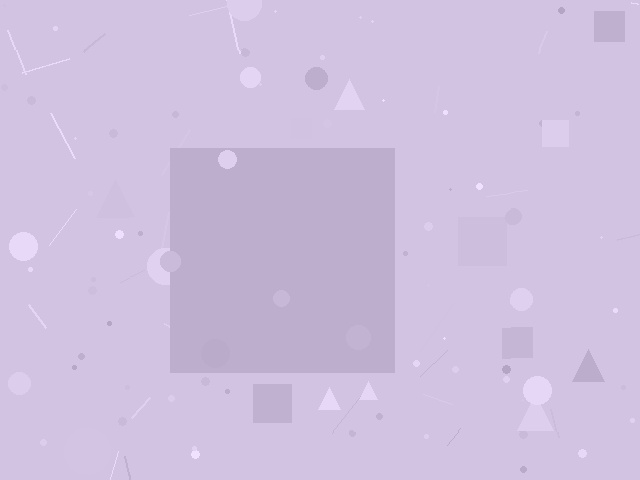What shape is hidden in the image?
A square is hidden in the image.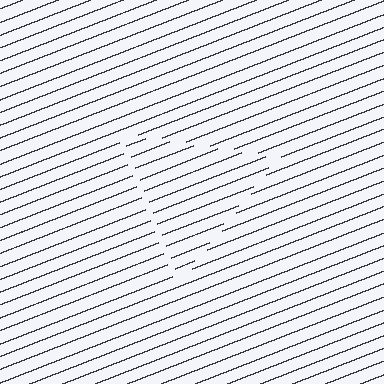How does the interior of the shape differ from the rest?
The interior of the shape contains the same grating, shifted by half a period — the contour is defined by the phase discontinuity where line-ends from the inner and outer gratings abut.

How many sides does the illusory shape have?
3 sides — the line-ends trace a triangle.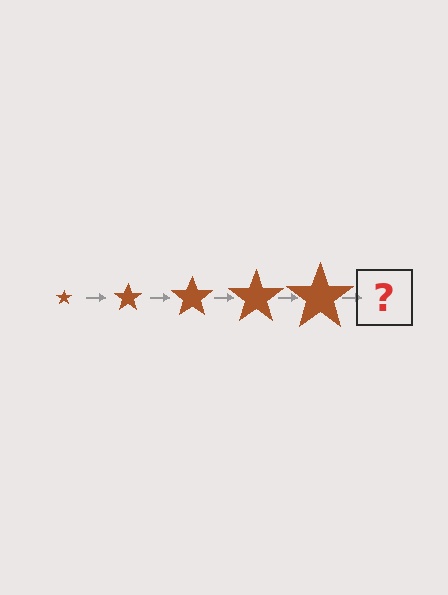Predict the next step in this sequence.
The next step is a brown star, larger than the previous one.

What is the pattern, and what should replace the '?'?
The pattern is that the star gets progressively larger each step. The '?' should be a brown star, larger than the previous one.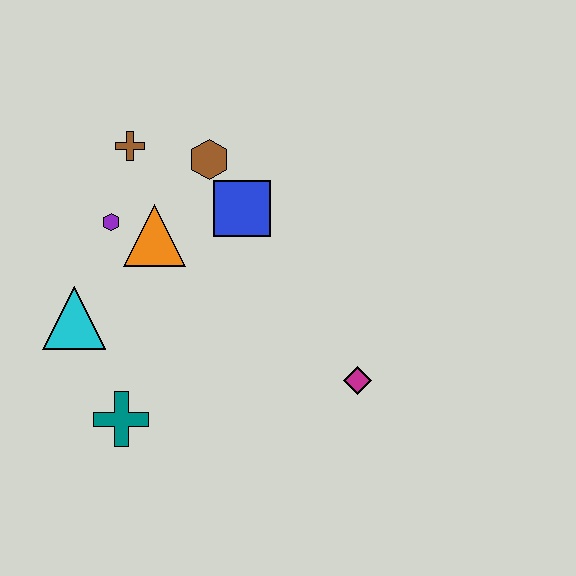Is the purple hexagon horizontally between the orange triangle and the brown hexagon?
No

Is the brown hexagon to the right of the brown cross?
Yes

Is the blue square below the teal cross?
No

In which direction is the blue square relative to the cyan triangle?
The blue square is to the right of the cyan triangle.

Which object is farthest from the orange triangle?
The magenta diamond is farthest from the orange triangle.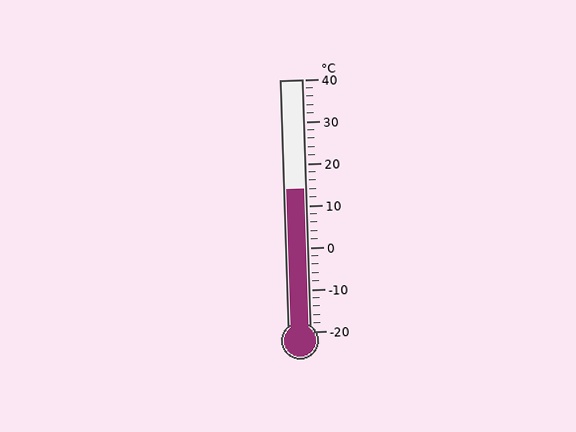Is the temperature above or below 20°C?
The temperature is below 20°C.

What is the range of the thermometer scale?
The thermometer scale ranges from -20°C to 40°C.